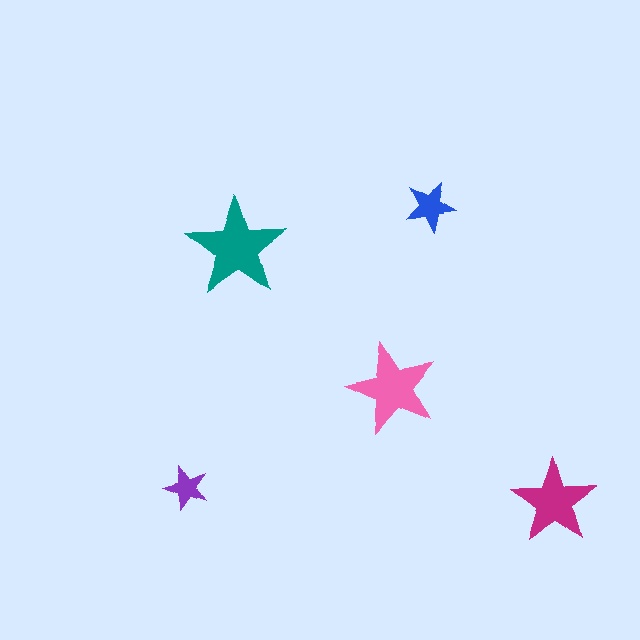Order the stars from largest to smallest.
the teal one, the pink one, the magenta one, the blue one, the purple one.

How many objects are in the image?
There are 5 objects in the image.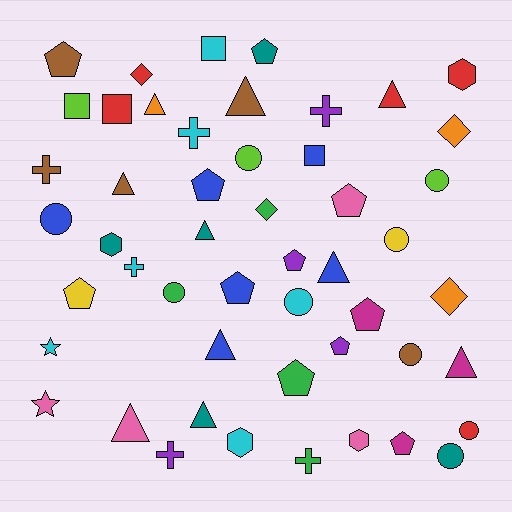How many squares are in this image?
There are 4 squares.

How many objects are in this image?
There are 50 objects.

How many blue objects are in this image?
There are 6 blue objects.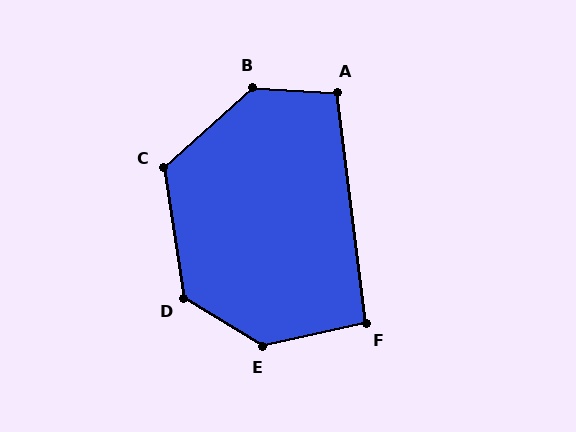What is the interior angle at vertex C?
Approximately 124 degrees (obtuse).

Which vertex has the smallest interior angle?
F, at approximately 95 degrees.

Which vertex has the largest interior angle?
E, at approximately 136 degrees.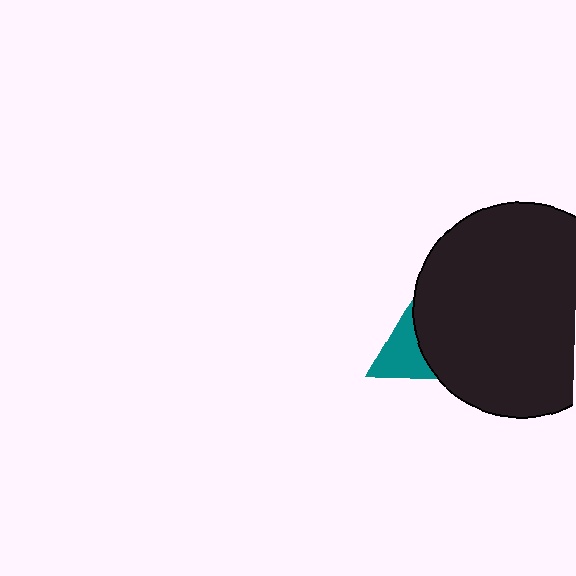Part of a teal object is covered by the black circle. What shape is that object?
It is a triangle.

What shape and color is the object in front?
The object in front is a black circle.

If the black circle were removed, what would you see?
You would see the complete teal triangle.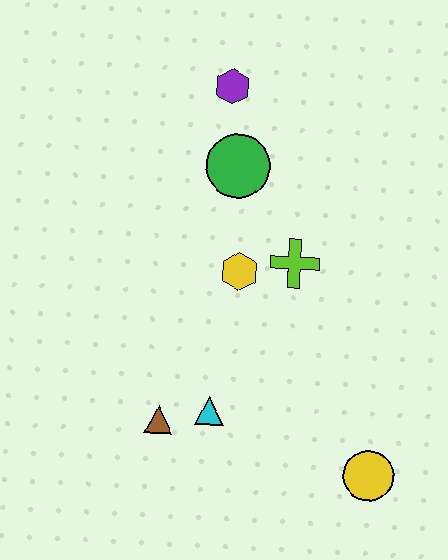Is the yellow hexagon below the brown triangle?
No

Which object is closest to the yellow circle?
The cyan triangle is closest to the yellow circle.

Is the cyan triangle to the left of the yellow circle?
Yes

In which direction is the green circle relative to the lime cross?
The green circle is above the lime cross.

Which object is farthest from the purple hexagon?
The yellow circle is farthest from the purple hexagon.